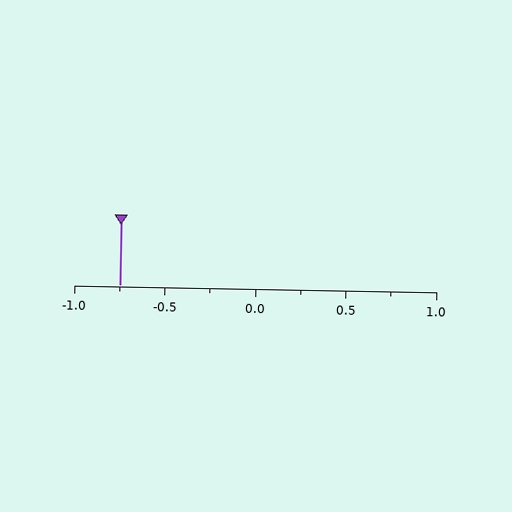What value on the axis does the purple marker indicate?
The marker indicates approximately -0.75.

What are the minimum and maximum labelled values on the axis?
The axis runs from -1.0 to 1.0.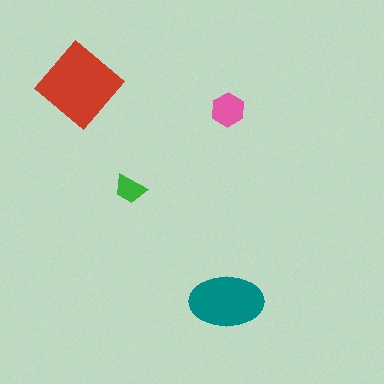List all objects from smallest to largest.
The green trapezoid, the pink hexagon, the teal ellipse, the red diamond.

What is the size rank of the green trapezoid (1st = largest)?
4th.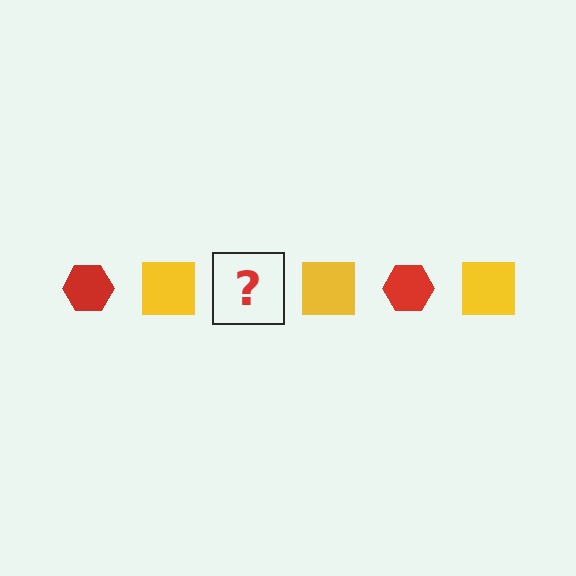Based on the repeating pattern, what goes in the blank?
The blank should be a red hexagon.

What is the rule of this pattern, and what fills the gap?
The rule is that the pattern alternates between red hexagon and yellow square. The gap should be filled with a red hexagon.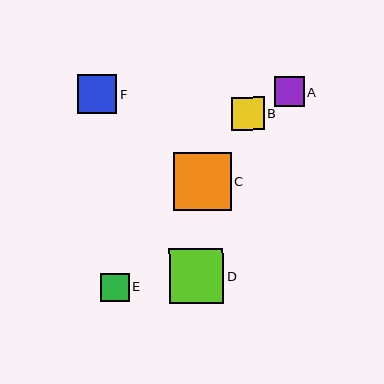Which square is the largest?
Square C is the largest with a size of approximately 58 pixels.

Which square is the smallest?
Square E is the smallest with a size of approximately 29 pixels.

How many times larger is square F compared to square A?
Square F is approximately 1.3 times the size of square A.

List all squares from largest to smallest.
From largest to smallest: C, D, F, B, A, E.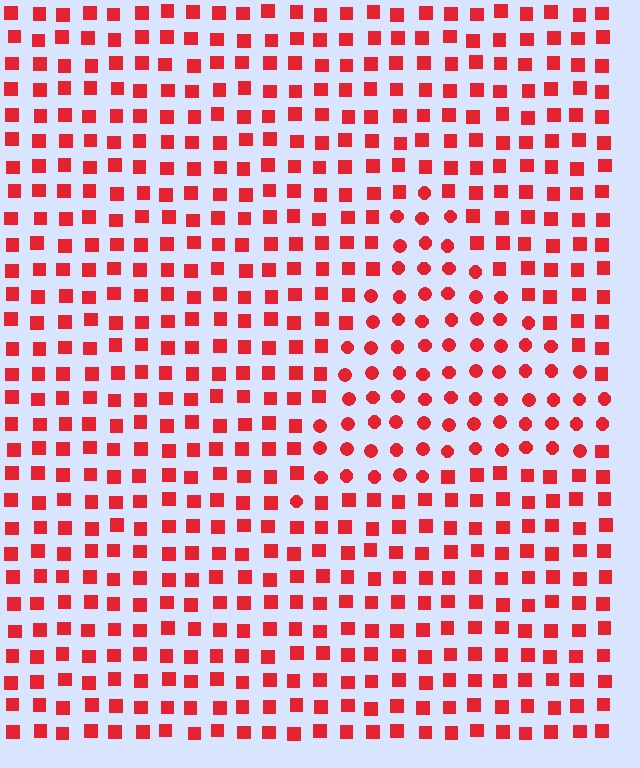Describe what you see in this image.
The image is filled with small red elements arranged in a uniform grid. A triangle-shaped region contains circles, while the surrounding area contains squares. The boundary is defined purely by the change in element shape.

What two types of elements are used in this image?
The image uses circles inside the triangle region and squares outside it.